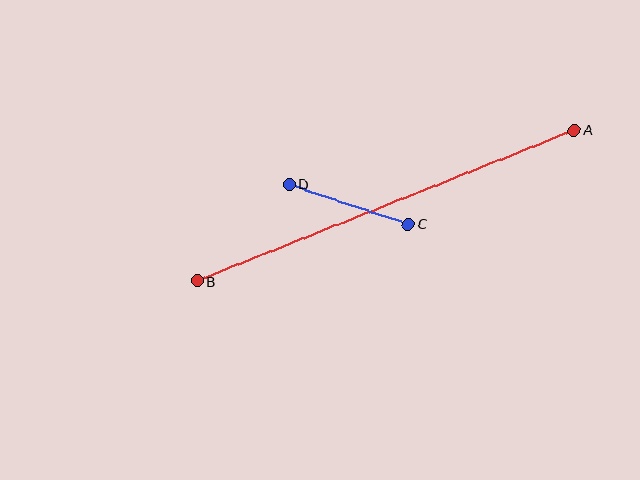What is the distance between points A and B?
The distance is approximately 406 pixels.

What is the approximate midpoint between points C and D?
The midpoint is at approximately (349, 204) pixels.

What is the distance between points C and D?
The distance is approximately 126 pixels.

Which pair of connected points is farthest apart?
Points A and B are farthest apart.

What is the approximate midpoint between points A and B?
The midpoint is at approximately (386, 205) pixels.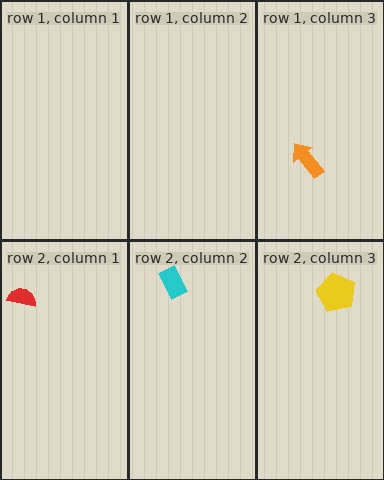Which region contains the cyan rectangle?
The row 2, column 2 region.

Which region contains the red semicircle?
The row 2, column 1 region.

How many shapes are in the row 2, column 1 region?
1.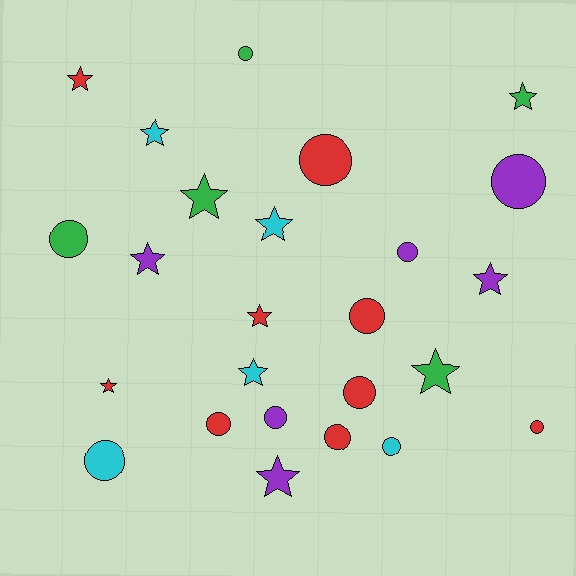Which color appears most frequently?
Red, with 9 objects.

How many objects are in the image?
There are 25 objects.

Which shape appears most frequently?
Circle, with 13 objects.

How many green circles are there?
There are 2 green circles.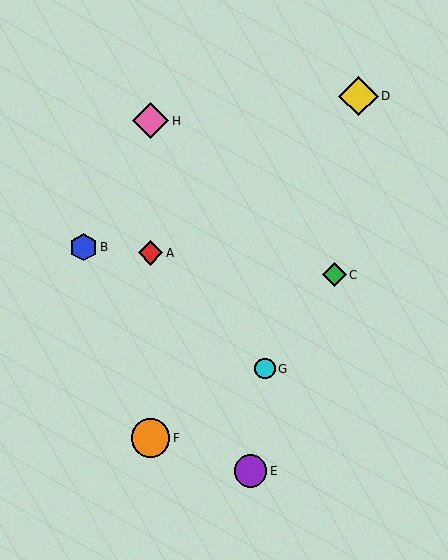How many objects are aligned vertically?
3 objects (A, F, H) are aligned vertically.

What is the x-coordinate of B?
Object B is at x≈83.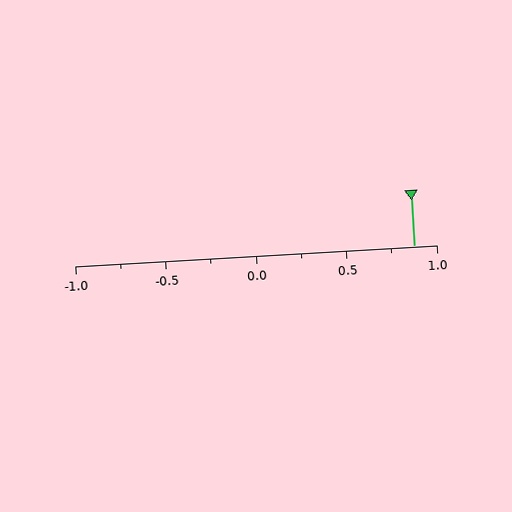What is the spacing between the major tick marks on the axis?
The major ticks are spaced 0.5 apart.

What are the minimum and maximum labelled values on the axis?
The axis runs from -1.0 to 1.0.